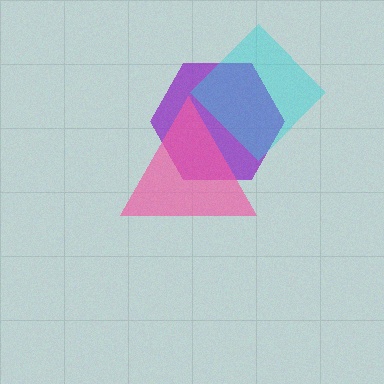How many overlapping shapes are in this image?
There are 3 overlapping shapes in the image.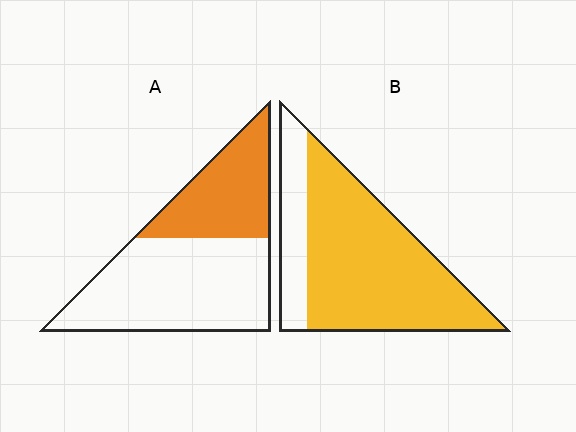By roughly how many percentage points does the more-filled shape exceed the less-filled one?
By roughly 40 percentage points (B over A).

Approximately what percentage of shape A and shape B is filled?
A is approximately 35% and B is approximately 75%.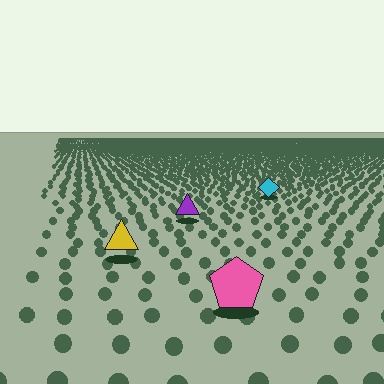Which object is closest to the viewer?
The pink pentagon is closest. The texture marks near it are larger and more spread out.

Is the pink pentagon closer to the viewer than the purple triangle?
Yes. The pink pentagon is closer — you can tell from the texture gradient: the ground texture is coarser near it.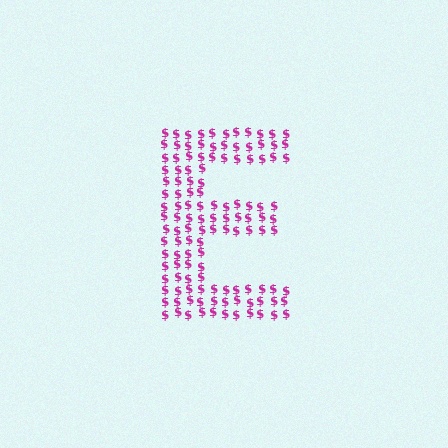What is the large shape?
The large shape is the letter E.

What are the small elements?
The small elements are dollar signs.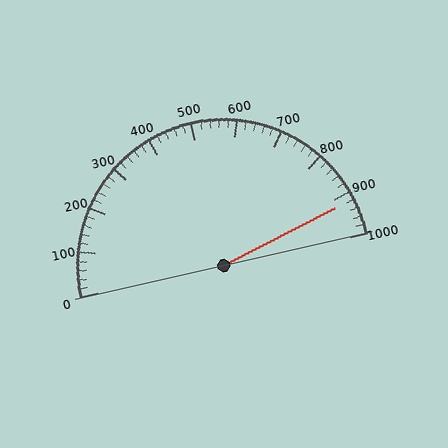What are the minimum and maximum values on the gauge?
The gauge ranges from 0 to 1000.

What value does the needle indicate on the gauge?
The needle indicates approximately 920.